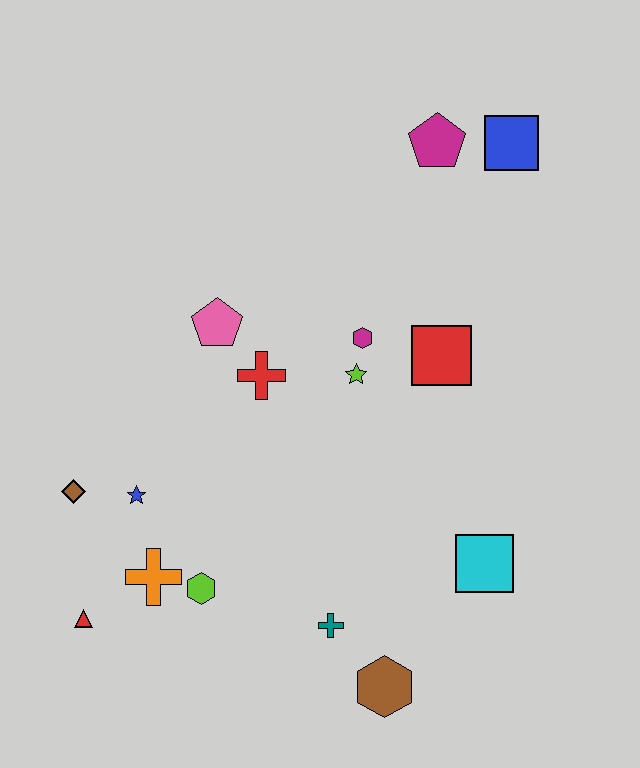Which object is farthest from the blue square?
The red triangle is farthest from the blue square.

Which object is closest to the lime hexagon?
The orange cross is closest to the lime hexagon.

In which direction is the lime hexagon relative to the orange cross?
The lime hexagon is to the right of the orange cross.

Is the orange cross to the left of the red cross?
Yes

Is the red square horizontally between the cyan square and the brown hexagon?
Yes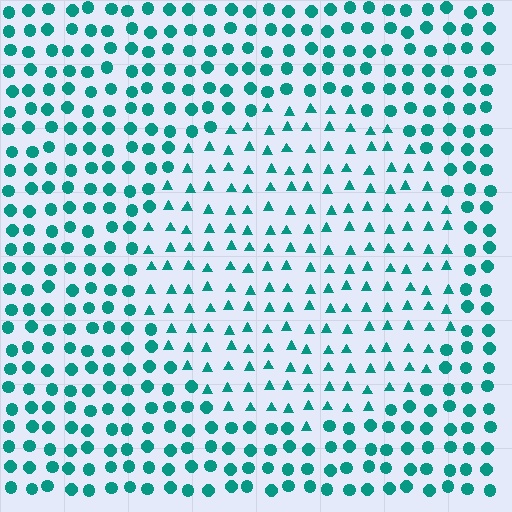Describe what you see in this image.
The image is filled with small teal elements arranged in a uniform grid. A circle-shaped region contains triangles, while the surrounding area contains circles. The boundary is defined purely by the change in element shape.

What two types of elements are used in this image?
The image uses triangles inside the circle region and circles outside it.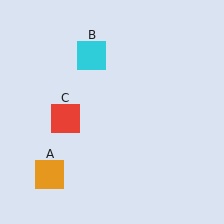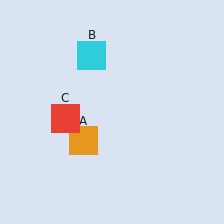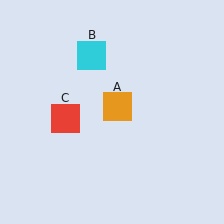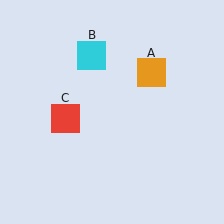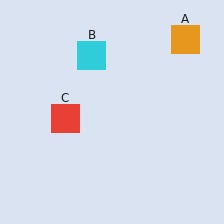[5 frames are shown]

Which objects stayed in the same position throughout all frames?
Cyan square (object B) and red square (object C) remained stationary.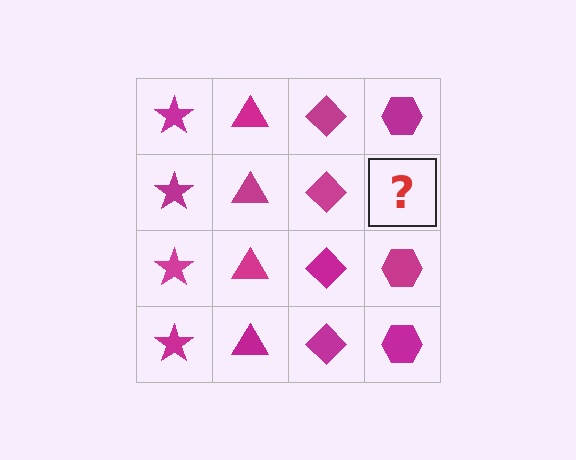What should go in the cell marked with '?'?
The missing cell should contain a magenta hexagon.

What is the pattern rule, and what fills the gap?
The rule is that each column has a consistent shape. The gap should be filled with a magenta hexagon.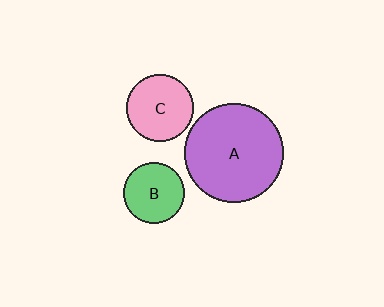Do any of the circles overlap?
No, none of the circles overlap.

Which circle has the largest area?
Circle A (purple).